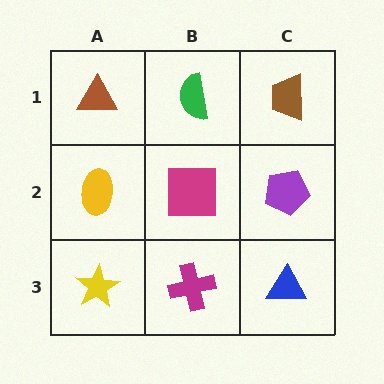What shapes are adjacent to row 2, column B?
A green semicircle (row 1, column B), a magenta cross (row 3, column B), a yellow ellipse (row 2, column A), a purple pentagon (row 2, column C).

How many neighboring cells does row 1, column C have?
2.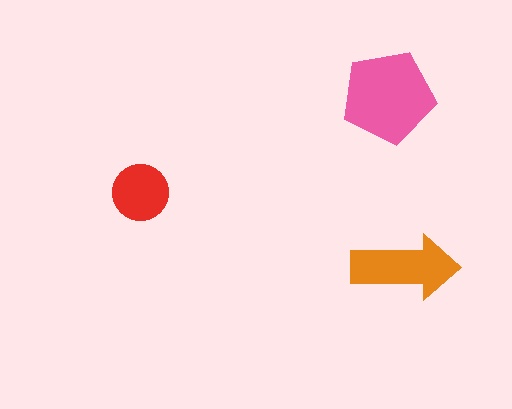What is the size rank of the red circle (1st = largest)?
3rd.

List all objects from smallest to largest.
The red circle, the orange arrow, the pink pentagon.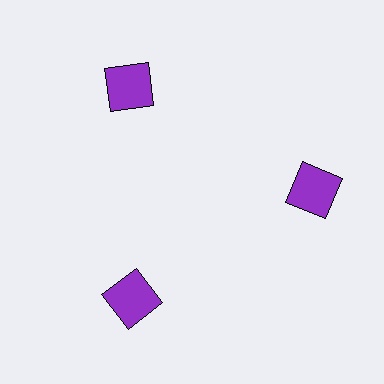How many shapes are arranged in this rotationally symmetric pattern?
There are 3 shapes, arranged in 3 groups of 1.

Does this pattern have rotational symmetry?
Yes, this pattern has 3-fold rotational symmetry. It looks the same after rotating 120 degrees around the center.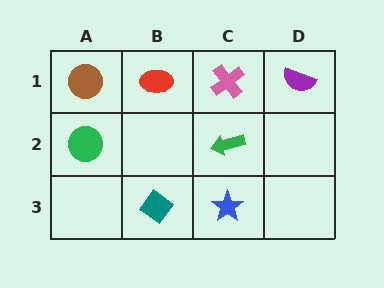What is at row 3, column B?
A teal diamond.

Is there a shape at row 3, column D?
No, that cell is empty.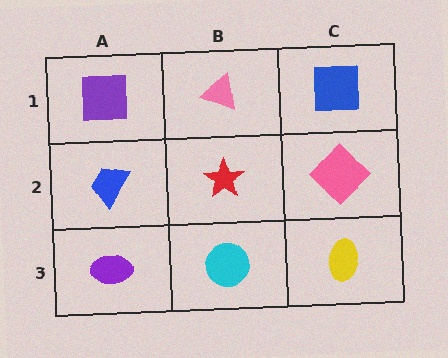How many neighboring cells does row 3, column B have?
3.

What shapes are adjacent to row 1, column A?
A blue trapezoid (row 2, column A), a pink triangle (row 1, column B).